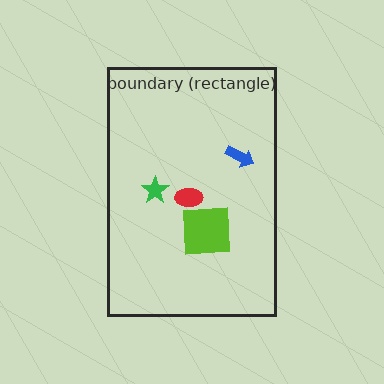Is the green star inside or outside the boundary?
Inside.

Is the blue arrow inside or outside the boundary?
Inside.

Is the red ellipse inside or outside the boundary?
Inside.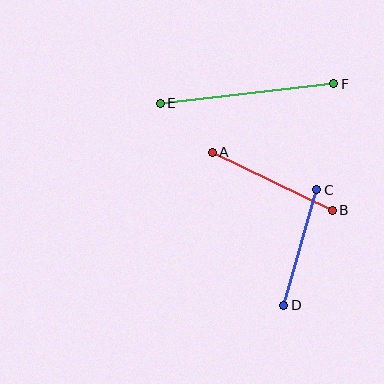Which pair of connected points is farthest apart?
Points E and F are farthest apart.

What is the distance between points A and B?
The distance is approximately 133 pixels.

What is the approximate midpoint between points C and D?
The midpoint is at approximately (300, 248) pixels.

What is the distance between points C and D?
The distance is approximately 120 pixels.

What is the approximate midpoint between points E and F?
The midpoint is at approximately (247, 94) pixels.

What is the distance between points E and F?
The distance is approximately 175 pixels.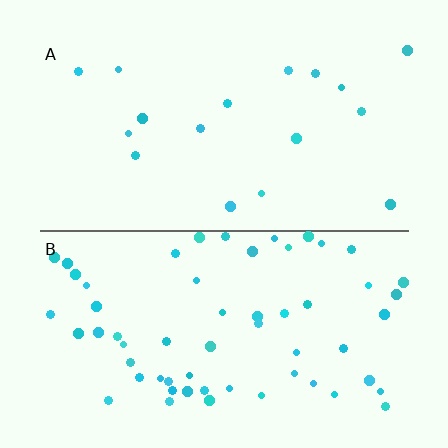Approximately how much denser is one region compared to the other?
Approximately 3.5× — region B over region A.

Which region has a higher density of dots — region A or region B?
B (the bottom).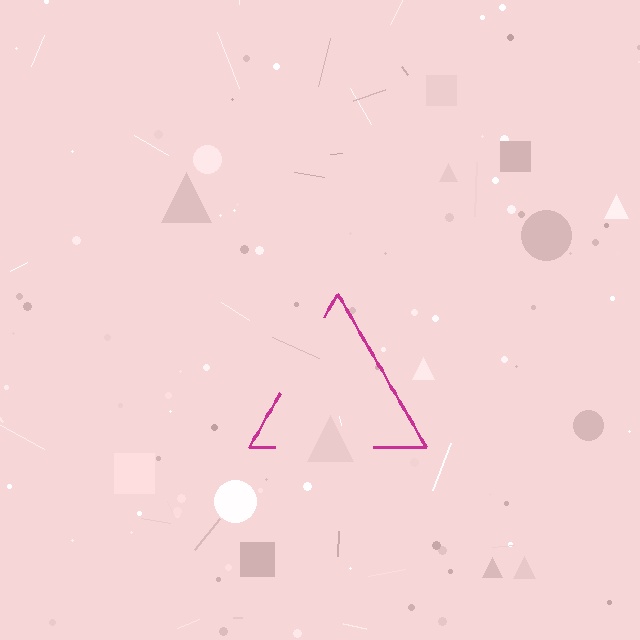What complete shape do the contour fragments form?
The contour fragments form a triangle.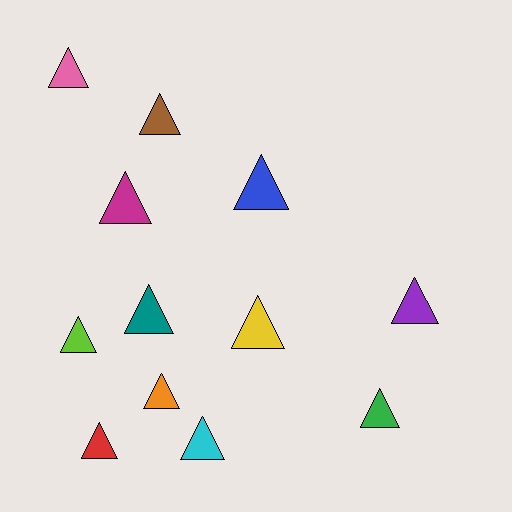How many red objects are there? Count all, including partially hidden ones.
There is 1 red object.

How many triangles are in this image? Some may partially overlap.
There are 12 triangles.